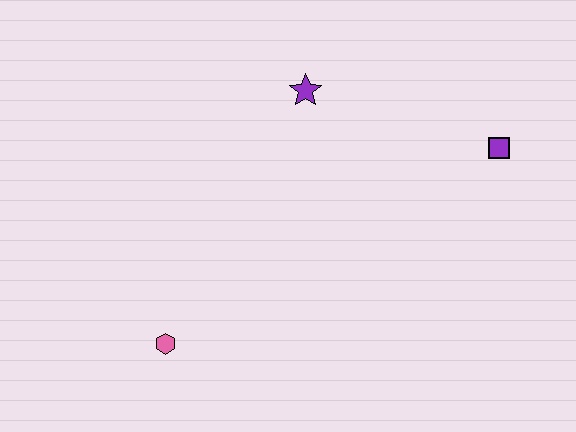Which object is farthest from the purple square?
The pink hexagon is farthest from the purple square.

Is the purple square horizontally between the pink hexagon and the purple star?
No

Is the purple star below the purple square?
No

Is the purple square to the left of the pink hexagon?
No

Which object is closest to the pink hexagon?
The purple star is closest to the pink hexagon.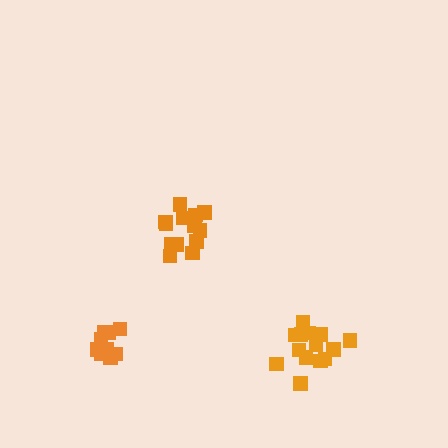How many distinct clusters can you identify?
There are 3 distinct clusters.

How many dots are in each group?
Group 1: 13 dots, Group 2: 14 dots, Group 3: 9 dots (36 total).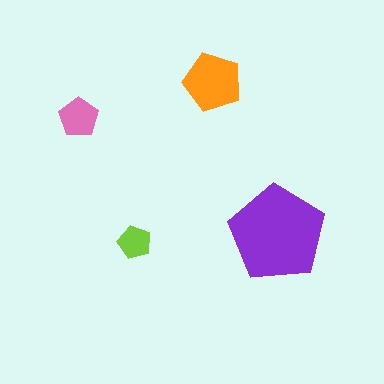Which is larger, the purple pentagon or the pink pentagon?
The purple one.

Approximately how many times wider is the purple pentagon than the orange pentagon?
About 1.5 times wider.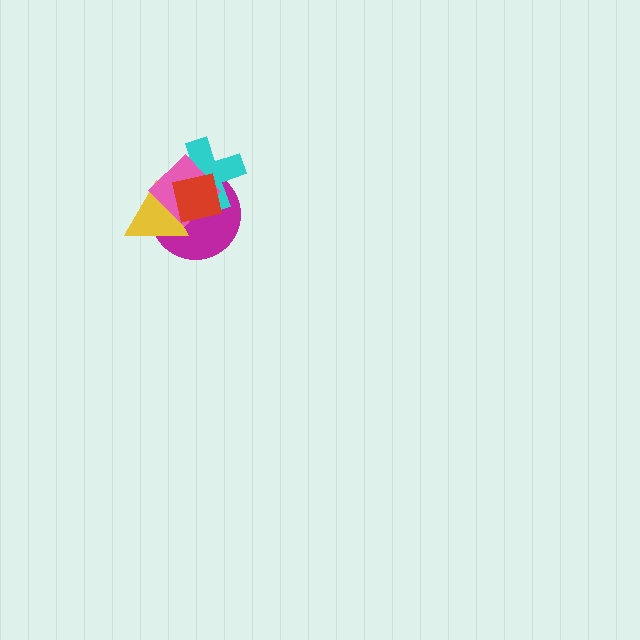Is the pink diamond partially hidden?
Yes, it is partially covered by another shape.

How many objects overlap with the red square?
4 objects overlap with the red square.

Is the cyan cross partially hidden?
Yes, it is partially covered by another shape.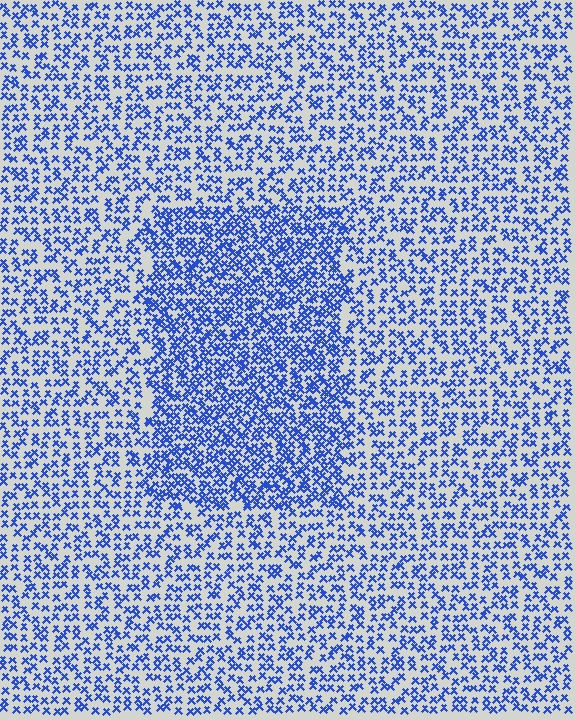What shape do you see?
I see a rectangle.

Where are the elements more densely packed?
The elements are more densely packed inside the rectangle boundary.